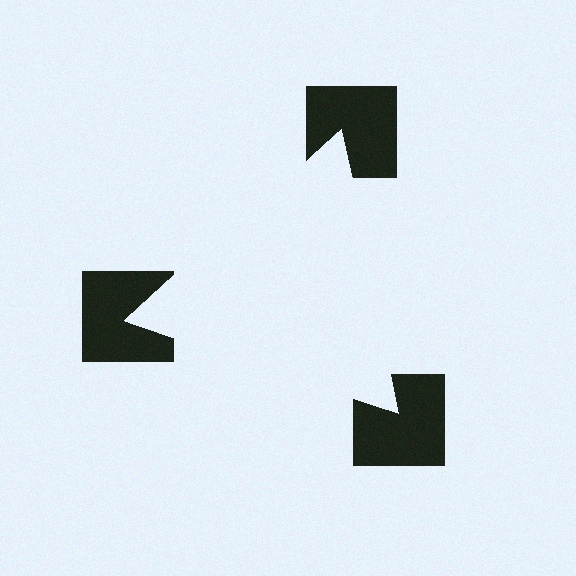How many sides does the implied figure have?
3 sides.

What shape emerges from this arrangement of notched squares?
An illusory triangle — its edges are inferred from the aligned wedge cuts in the notched squares, not physically drawn.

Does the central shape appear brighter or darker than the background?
It typically appears slightly brighter than the background, even though no actual brightness change is drawn.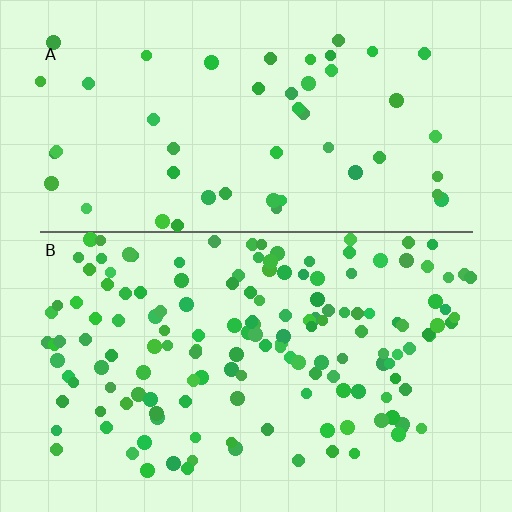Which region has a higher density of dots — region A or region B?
B (the bottom).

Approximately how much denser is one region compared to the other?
Approximately 2.9× — region B over region A.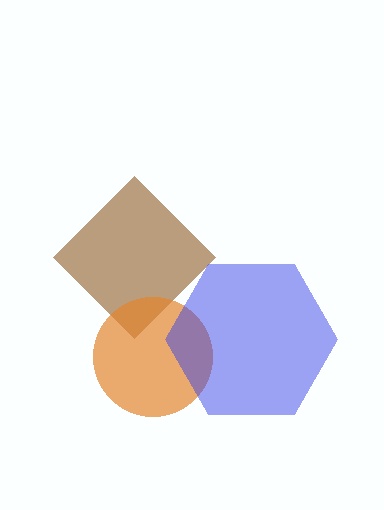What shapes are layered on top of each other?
The layered shapes are: a brown diamond, an orange circle, a blue hexagon.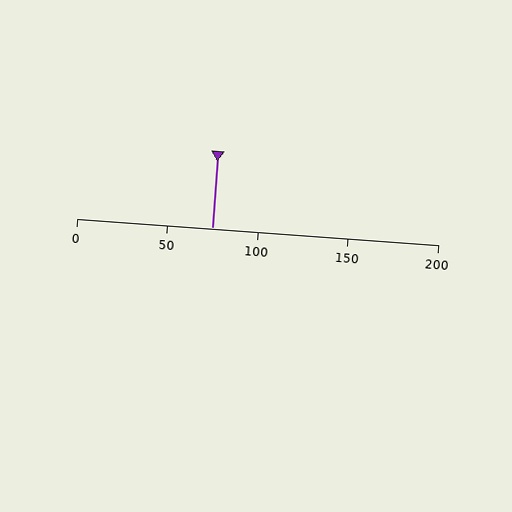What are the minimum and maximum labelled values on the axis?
The axis runs from 0 to 200.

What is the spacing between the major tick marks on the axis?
The major ticks are spaced 50 apart.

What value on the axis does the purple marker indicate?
The marker indicates approximately 75.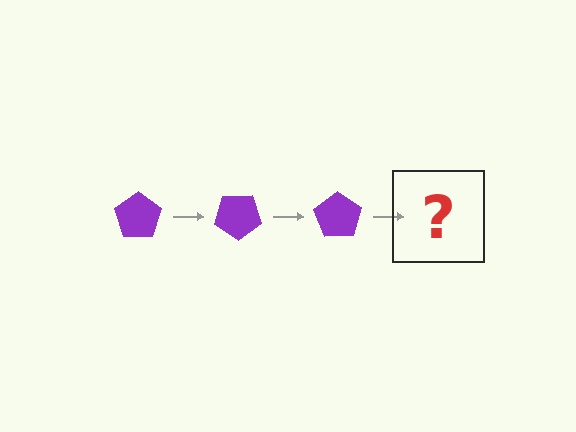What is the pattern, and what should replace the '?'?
The pattern is that the pentagon rotates 35 degrees each step. The '?' should be a purple pentagon rotated 105 degrees.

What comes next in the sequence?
The next element should be a purple pentagon rotated 105 degrees.